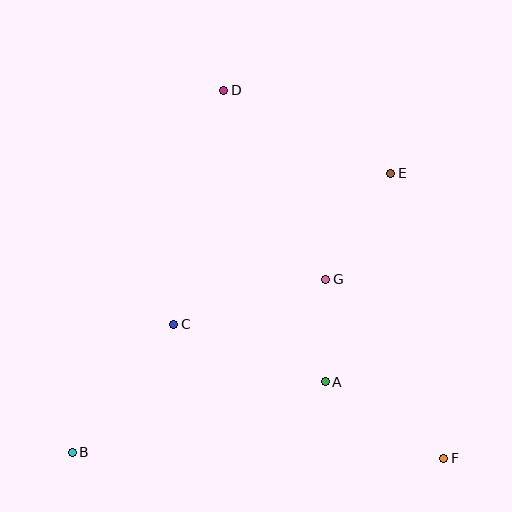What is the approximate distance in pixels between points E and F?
The distance between E and F is approximately 290 pixels.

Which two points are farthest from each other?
Points D and F are farthest from each other.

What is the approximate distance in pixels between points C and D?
The distance between C and D is approximately 239 pixels.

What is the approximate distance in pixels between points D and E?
The distance between D and E is approximately 186 pixels.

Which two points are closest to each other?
Points A and G are closest to each other.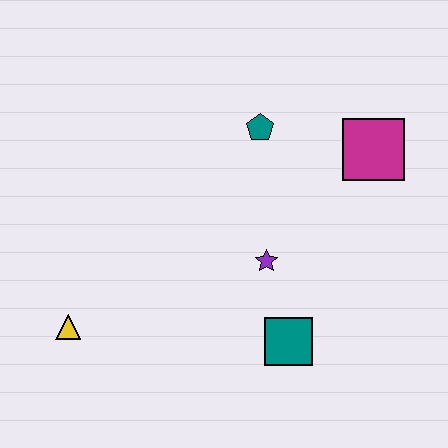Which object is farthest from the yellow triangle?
The magenta square is farthest from the yellow triangle.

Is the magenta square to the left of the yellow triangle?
No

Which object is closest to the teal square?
The purple star is closest to the teal square.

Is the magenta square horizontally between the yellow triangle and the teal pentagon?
No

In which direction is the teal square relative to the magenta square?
The teal square is below the magenta square.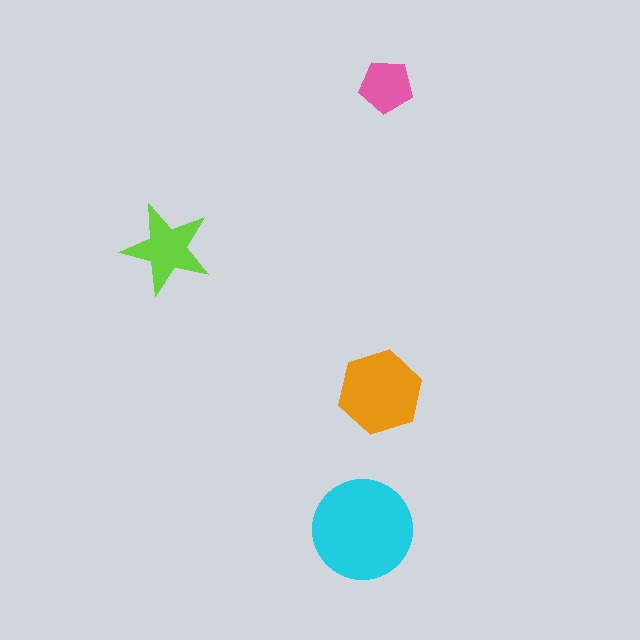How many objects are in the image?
There are 4 objects in the image.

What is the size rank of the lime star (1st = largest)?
3rd.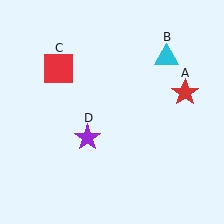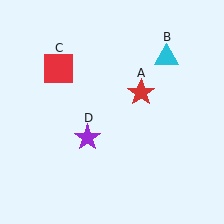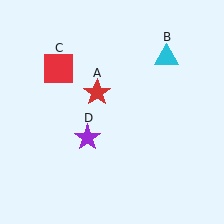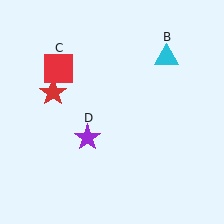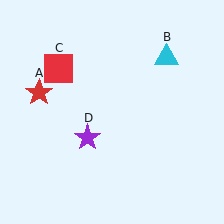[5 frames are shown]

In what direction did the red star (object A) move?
The red star (object A) moved left.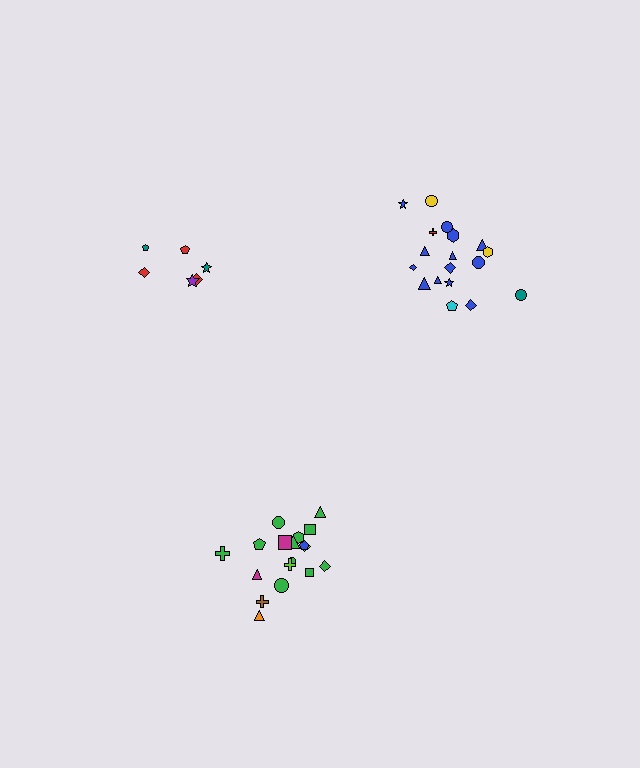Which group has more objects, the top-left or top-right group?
The top-right group.